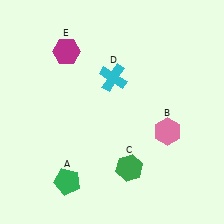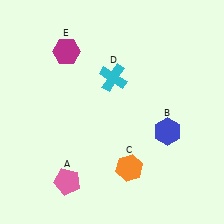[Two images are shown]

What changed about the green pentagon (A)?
In Image 1, A is green. In Image 2, it changed to pink.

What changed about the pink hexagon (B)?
In Image 1, B is pink. In Image 2, it changed to blue.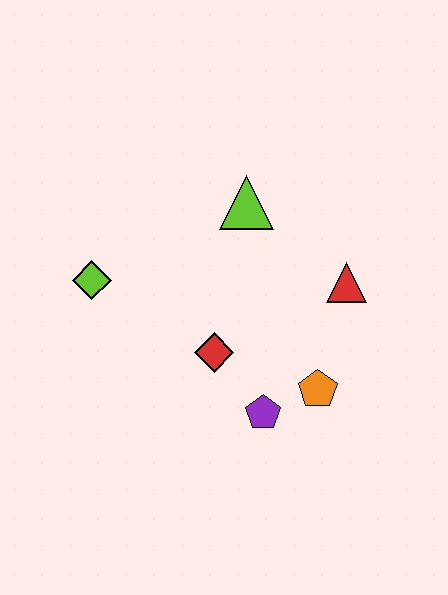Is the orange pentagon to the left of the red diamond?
No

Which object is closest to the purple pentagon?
The orange pentagon is closest to the purple pentagon.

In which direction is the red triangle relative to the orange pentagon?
The red triangle is above the orange pentagon.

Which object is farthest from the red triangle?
The lime diamond is farthest from the red triangle.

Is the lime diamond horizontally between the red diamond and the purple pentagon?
No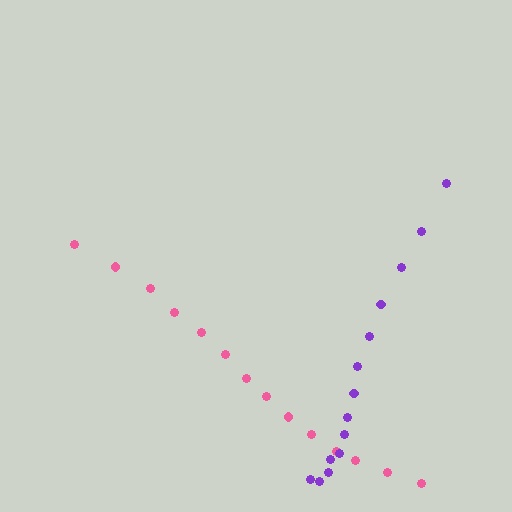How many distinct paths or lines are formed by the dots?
There are 2 distinct paths.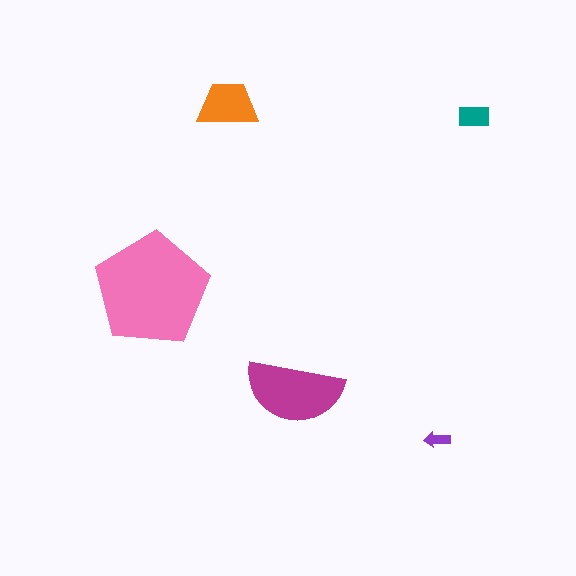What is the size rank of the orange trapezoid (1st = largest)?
3rd.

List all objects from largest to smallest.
The pink pentagon, the magenta semicircle, the orange trapezoid, the teal rectangle, the purple arrow.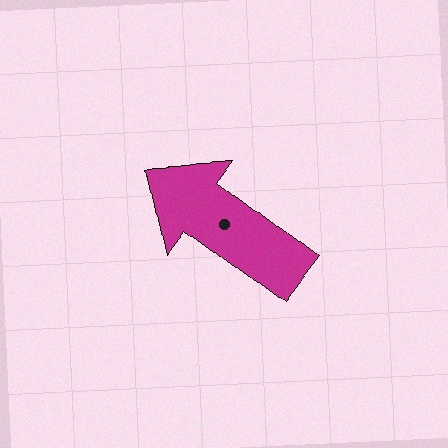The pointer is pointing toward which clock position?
Roughly 10 o'clock.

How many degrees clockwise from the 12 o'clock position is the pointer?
Approximately 307 degrees.